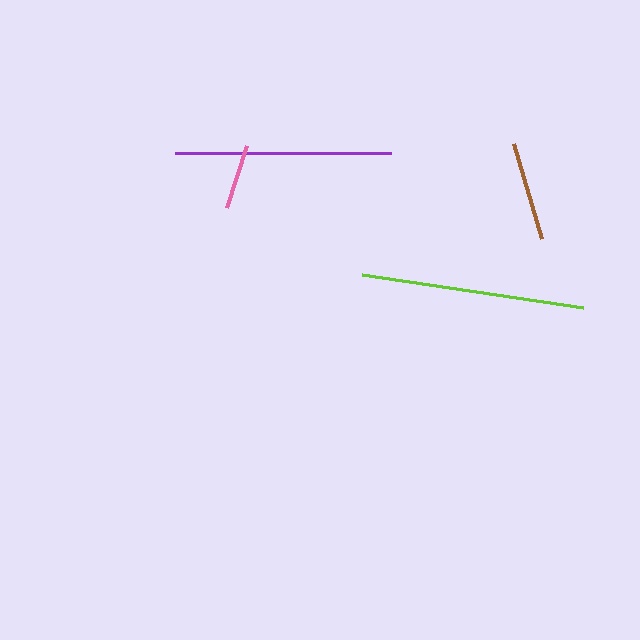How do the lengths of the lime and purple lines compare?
The lime and purple lines are approximately the same length.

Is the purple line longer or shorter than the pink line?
The purple line is longer than the pink line.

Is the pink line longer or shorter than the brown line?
The brown line is longer than the pink line.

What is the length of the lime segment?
The lime segment is approximately 223 pixels long.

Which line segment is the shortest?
The pink line is the shortest at approximately 65 pixels.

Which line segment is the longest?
The lime line is the longest at approximately 223 pixels.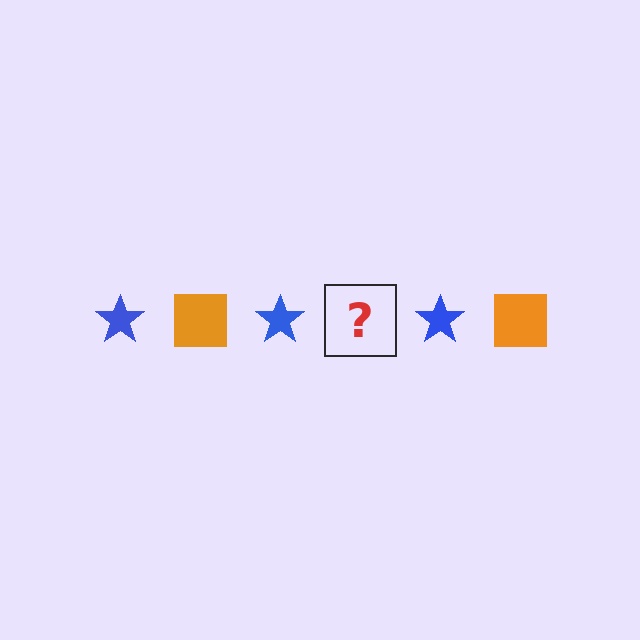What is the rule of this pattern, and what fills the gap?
The rule is that the pattern alternates between blue star and orange square. The gap should be filled with an orange square.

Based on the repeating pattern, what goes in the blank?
The blank should be an orange square.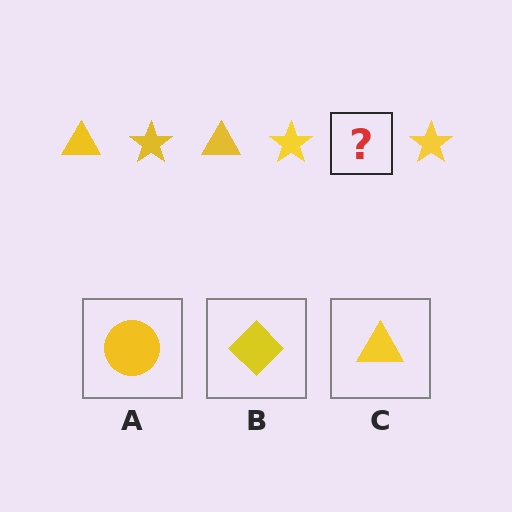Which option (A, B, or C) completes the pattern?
C.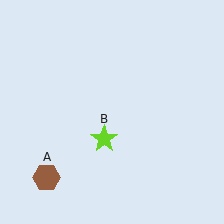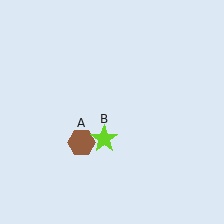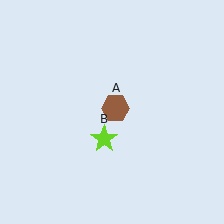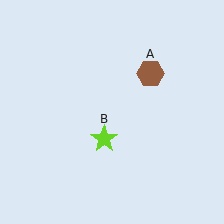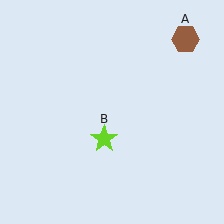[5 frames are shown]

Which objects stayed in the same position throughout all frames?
Lime star (object B) remained stationary.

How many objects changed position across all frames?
1 object changed position: brown hexagon (object A).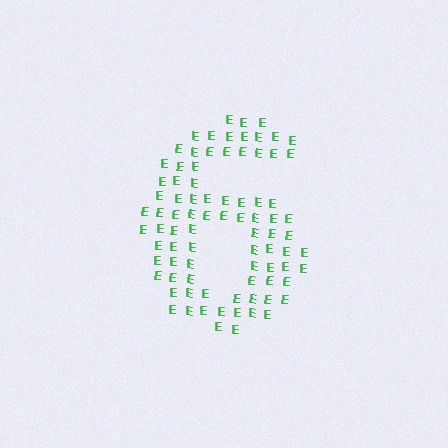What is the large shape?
The large shape is the digit 6.